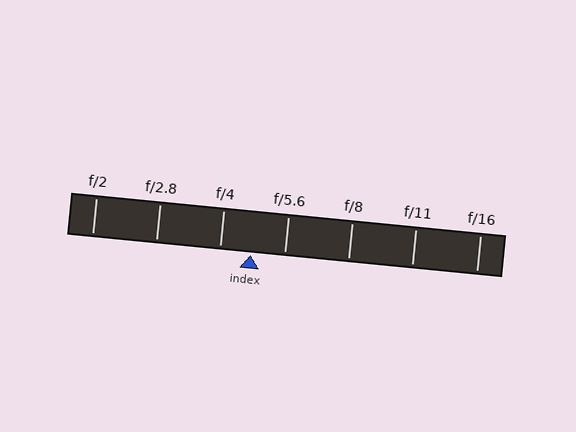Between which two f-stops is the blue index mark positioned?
The index mark is between f/4 and f/5.6.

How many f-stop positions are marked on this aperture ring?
There are 7 f-stop positions marked.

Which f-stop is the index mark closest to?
The index mark is closest to f/4.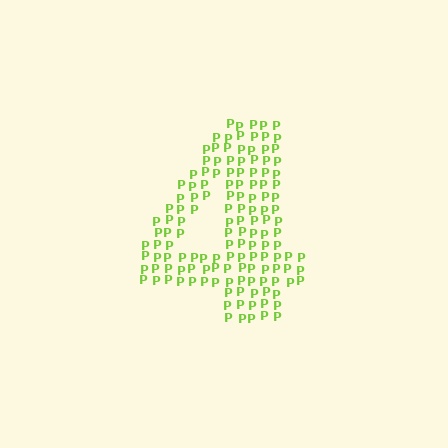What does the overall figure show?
The overall figure shows the digit 4.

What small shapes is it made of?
It is made of small letter P's.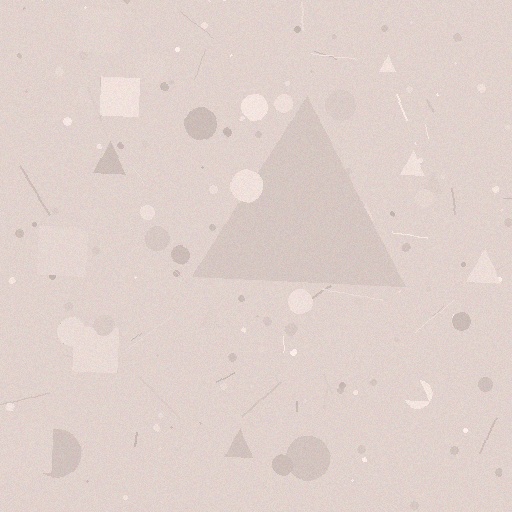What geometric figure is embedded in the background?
A triangle is embedded in the background.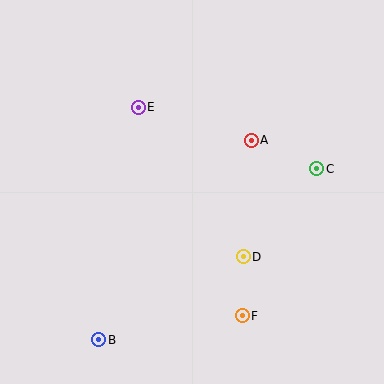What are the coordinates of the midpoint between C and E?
The midpoint between C and E is at (228, 138).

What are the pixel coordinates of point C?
Point C is at (317, 169).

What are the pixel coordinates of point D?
Point D is at (243, 257).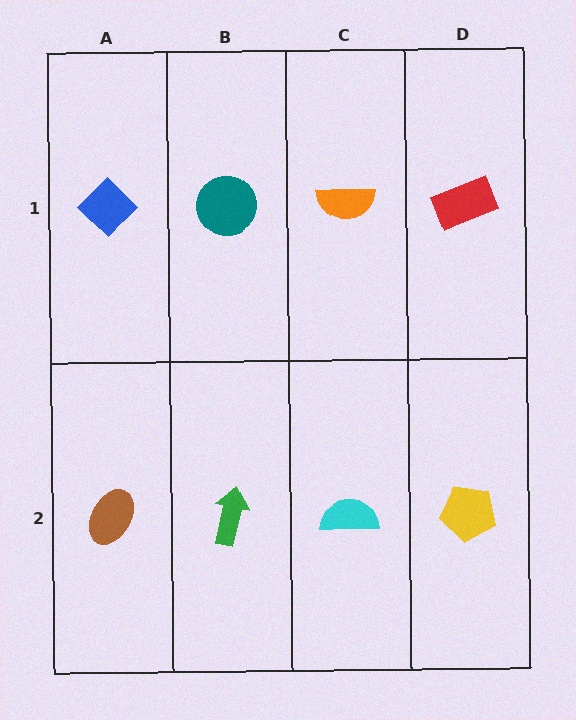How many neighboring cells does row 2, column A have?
2.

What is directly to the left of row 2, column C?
A green arrow.